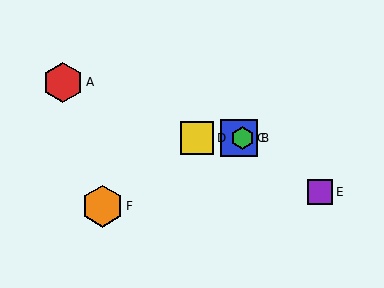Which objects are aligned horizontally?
Objects B, C, D are aligned horizontally.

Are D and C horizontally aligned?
Yes, both are at y≈138.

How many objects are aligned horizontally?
3 objects (B, C, D) are aligned horizontally.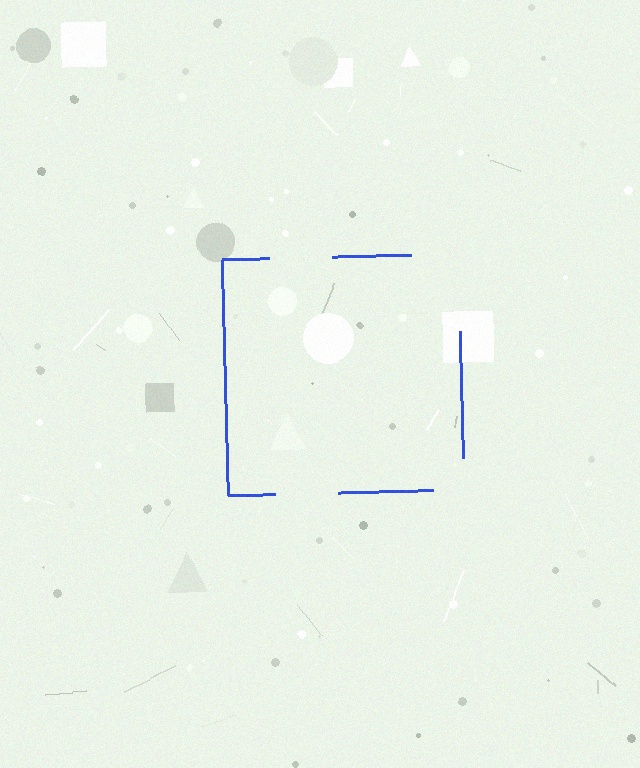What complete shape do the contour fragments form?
The contour fragments form a square.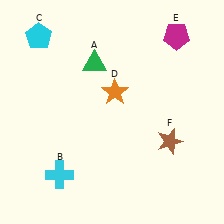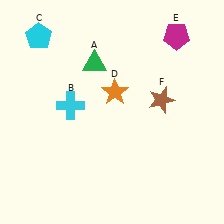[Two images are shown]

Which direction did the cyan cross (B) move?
The cyan cross (B) moved up.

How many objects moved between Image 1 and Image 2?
2 objects moved between the two images.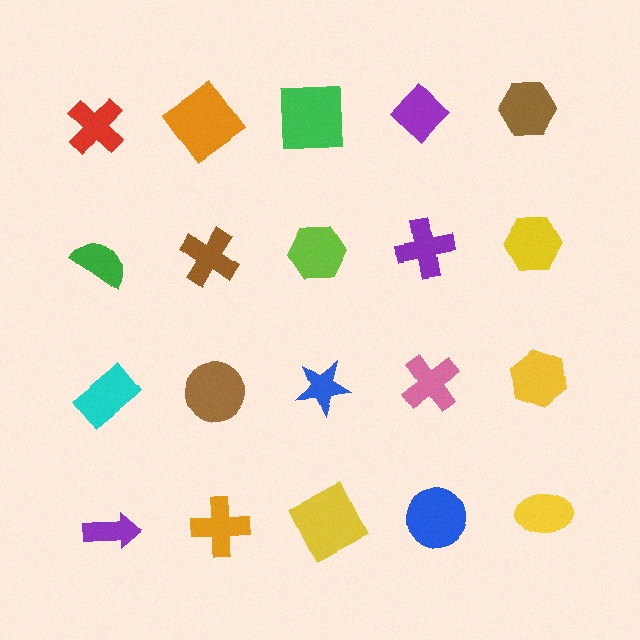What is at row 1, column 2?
An orange diamond.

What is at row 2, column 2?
A brown cross.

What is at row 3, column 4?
A pink cross.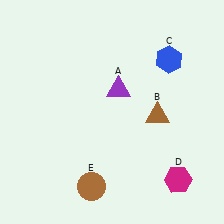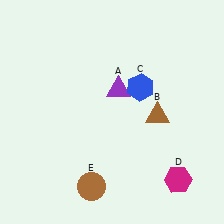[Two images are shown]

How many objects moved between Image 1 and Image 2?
1 object moved between the two images.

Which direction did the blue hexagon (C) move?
The blue hexagon (C) moved left.